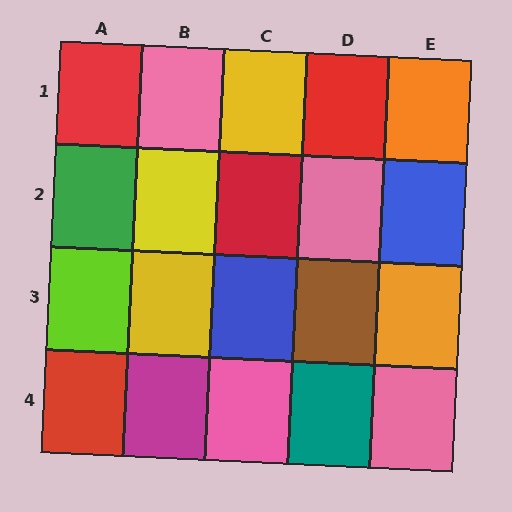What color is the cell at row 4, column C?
Pink.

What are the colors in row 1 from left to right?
Red, pink, yellow, red, orange.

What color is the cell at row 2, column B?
Yellow.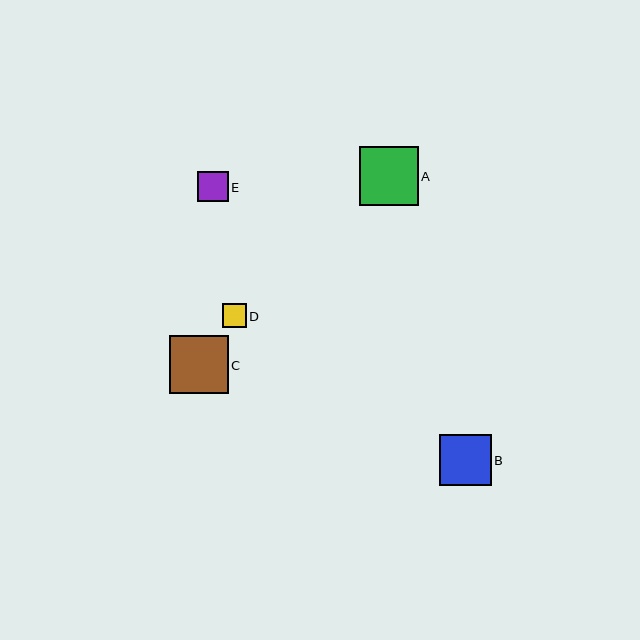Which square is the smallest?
Square D is the smallest with a size of approximately 24 pixels.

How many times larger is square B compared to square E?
Square B is approximately 1.7 times the size of square E.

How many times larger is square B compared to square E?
Square B is approximately 1.7 times the size of square E.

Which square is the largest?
Square C is the largest with a size of approximately 59 pixels.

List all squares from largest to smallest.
From largest to smallest: C, A, B, E, D.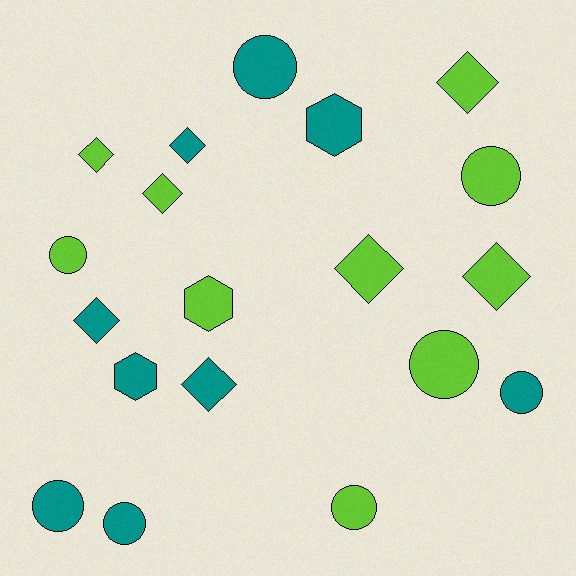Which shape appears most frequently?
Diamond, with 8 objects.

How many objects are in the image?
There are 19 objects.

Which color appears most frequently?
Lime, with 10 objects.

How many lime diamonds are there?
There are 5 lime diamonds.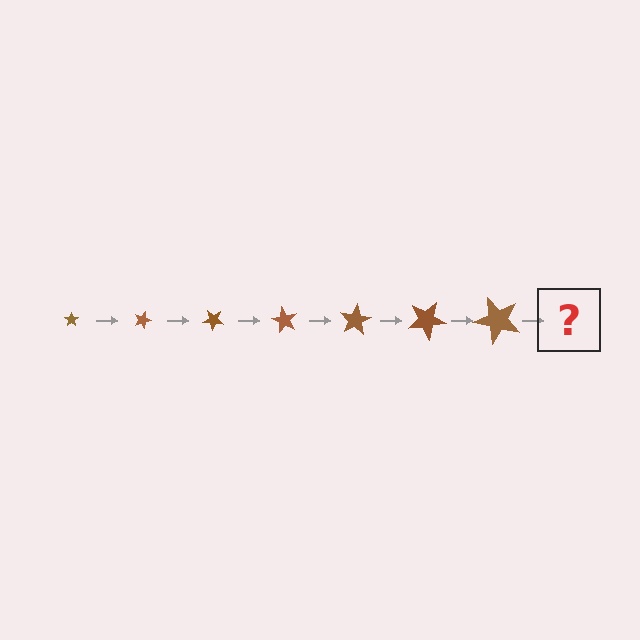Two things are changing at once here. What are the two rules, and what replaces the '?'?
The two rules are that the star grows larger each step and it rotates 20 degrees each step. The '?' should be a star, larger than the previous one and rotated 140 degrees from the start.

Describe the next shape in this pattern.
It should be a star, larger than the previous one and rotated 140 degrees from the start.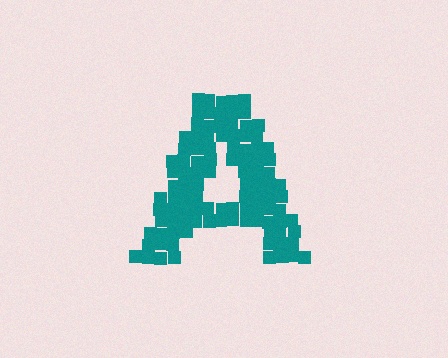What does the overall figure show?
The overall figure shows the letter A.